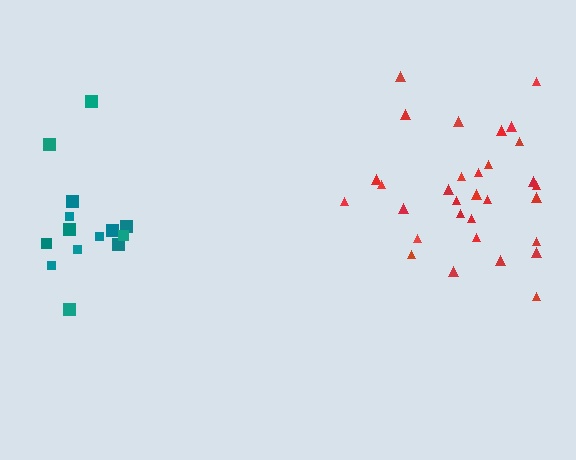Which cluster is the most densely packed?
Teal.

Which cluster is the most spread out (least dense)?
Red.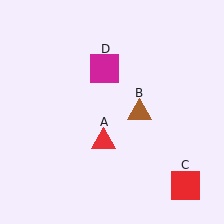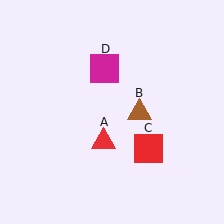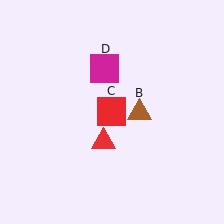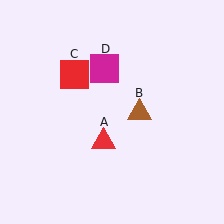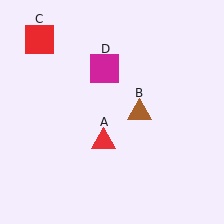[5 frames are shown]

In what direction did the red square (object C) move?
The red square (object C) moved up and to the left.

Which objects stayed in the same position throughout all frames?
Red triangle (object A) and brown triangle (object B) and magenta square (object D) remained stationary.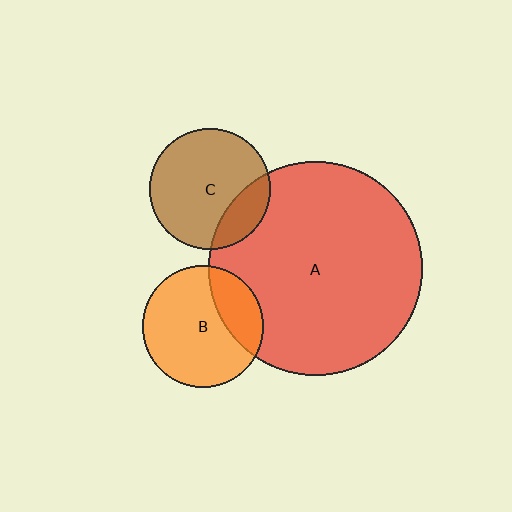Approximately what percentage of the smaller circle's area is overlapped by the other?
Approximately 25%.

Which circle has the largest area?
Circle A (red).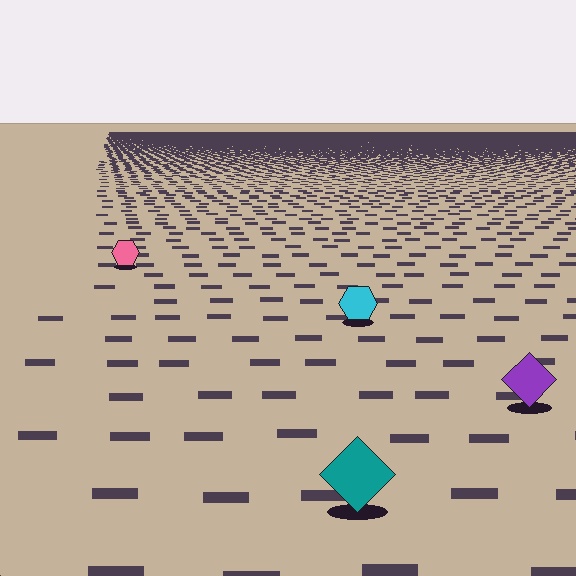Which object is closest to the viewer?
The teal diamond is closest. The texture marks near it are larger and more spread out.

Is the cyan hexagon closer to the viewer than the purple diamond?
No. The purple diamond is closer — you can tell from the texture gradient: the ground texture is coarser near it.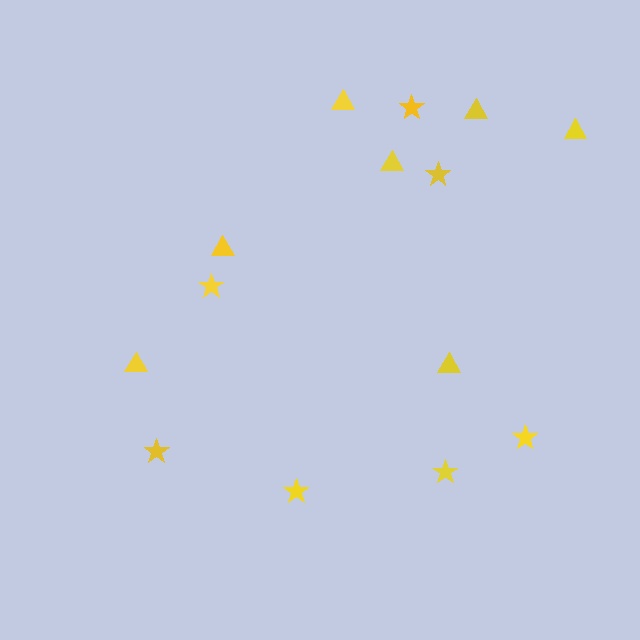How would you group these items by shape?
There are 2 groups: one group of stars (7) and one group of triangles (7).